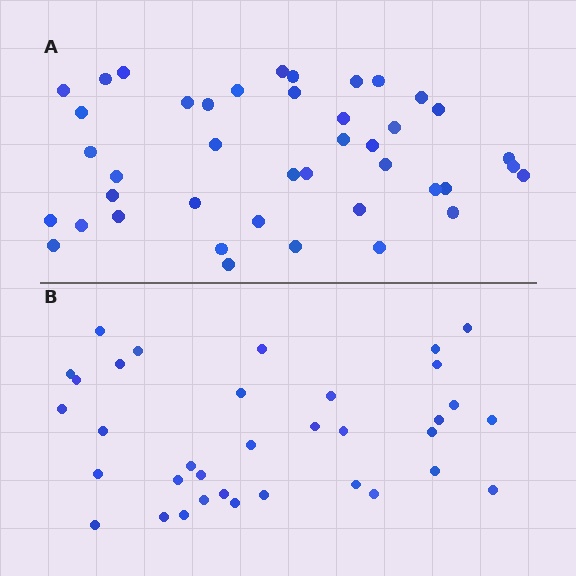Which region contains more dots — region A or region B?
Region A (the top region) has more dots.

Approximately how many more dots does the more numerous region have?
Region A has roughly 8 or so more dots than region B.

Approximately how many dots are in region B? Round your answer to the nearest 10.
About 40 dots. (The exact count is 35, which rounds to 40.)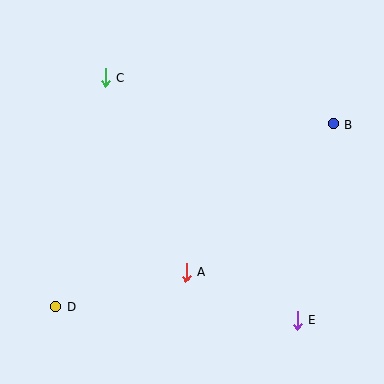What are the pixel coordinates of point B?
Point B is at (333, 124).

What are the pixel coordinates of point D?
Point D is at (56, 306).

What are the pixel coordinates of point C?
Point C is at (105, 77).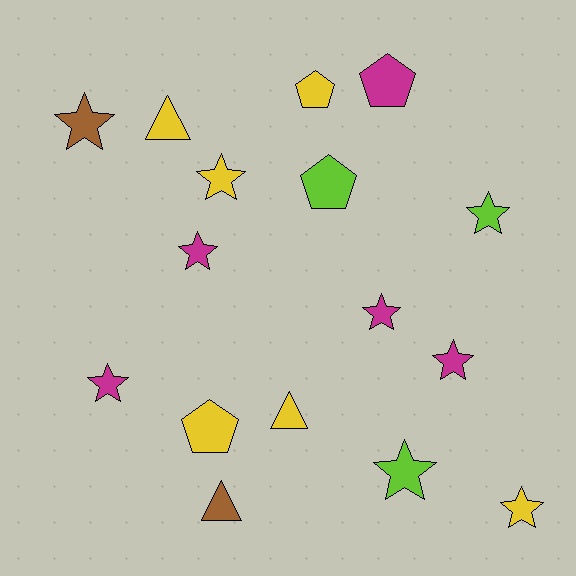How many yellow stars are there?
There are 2 yellow stars.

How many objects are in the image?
There are 16 objects.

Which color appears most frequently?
Yellow, with 6 objects.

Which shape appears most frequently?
Star, with 9 objects.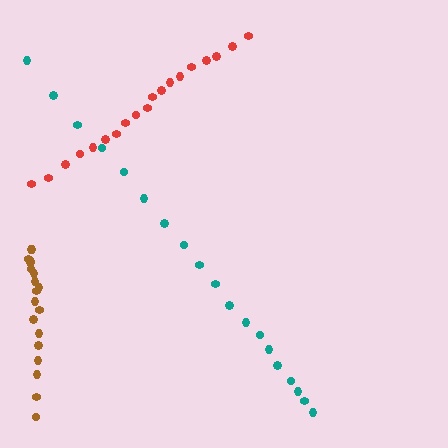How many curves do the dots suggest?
There are 3 distinct paths.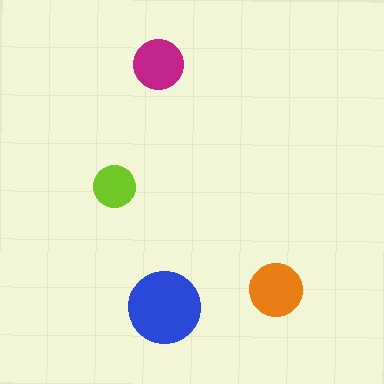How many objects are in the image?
There are 4 objects in the image.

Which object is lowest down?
The blue circle is bottommost.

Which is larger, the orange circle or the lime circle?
The orange one.